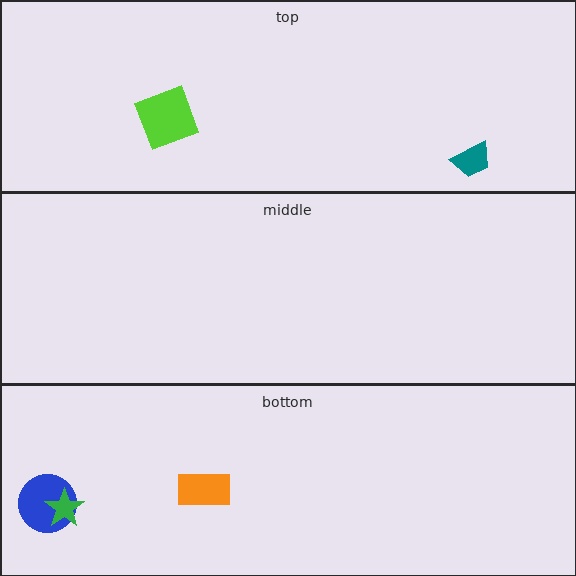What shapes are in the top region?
The teal trapezoid, the lime square.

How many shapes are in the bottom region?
3.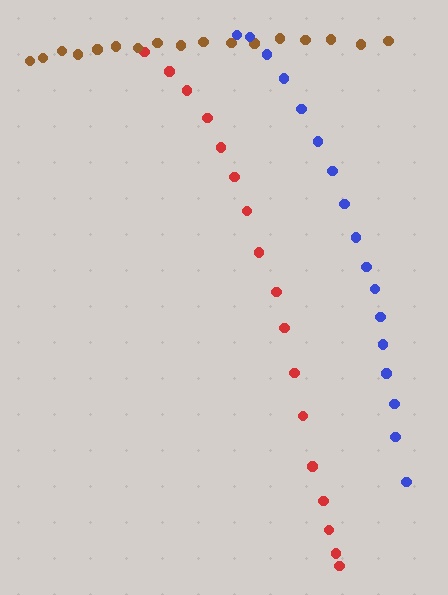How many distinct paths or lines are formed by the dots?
There are 3 distinct paths.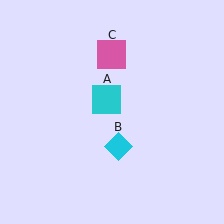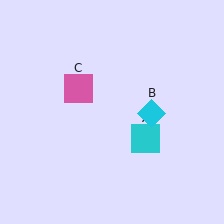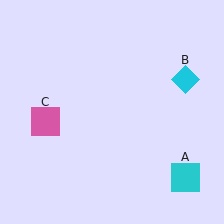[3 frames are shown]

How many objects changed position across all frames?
3 objects changed position: cyan square (object A), cyan diamond (object B), pink square (object C).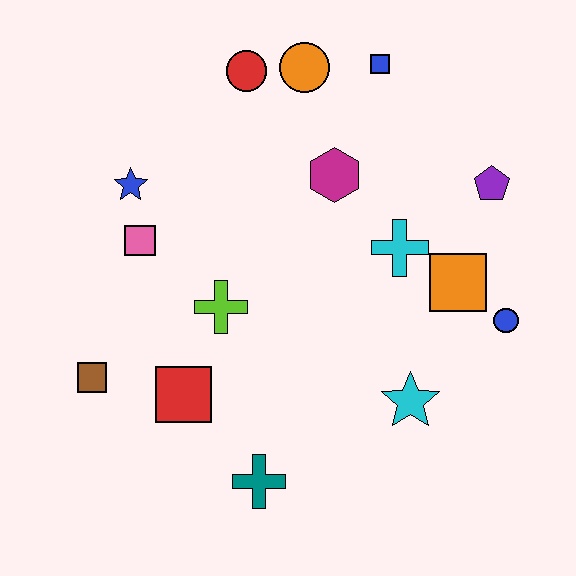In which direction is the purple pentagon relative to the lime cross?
The purple pentagon is to the right of the lime cross.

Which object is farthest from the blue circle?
The brown square is farthest from the blue circle.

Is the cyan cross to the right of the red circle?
Yes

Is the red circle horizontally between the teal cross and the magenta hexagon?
No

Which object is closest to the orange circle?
The red circle is closest to the orange circle.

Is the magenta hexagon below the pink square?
No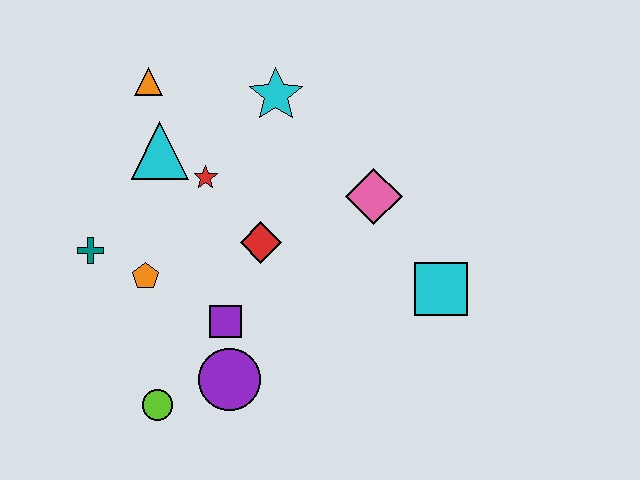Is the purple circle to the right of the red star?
Yes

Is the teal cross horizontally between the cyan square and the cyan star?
No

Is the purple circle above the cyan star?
No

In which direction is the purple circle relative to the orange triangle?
The purple circle is below the orange triangle.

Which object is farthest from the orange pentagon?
The cyan square is farthest from the orange pentagon.